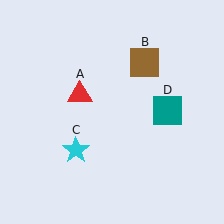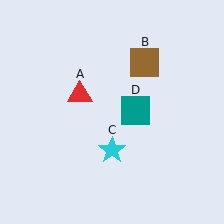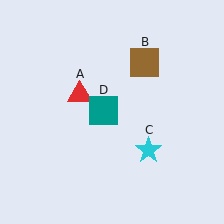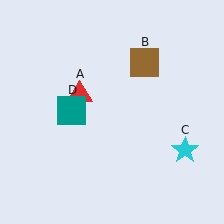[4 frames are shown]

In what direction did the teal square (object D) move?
The teal square (object D) moved left.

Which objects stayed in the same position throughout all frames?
Red triangle (object A) and brown square (object B) remained stationary.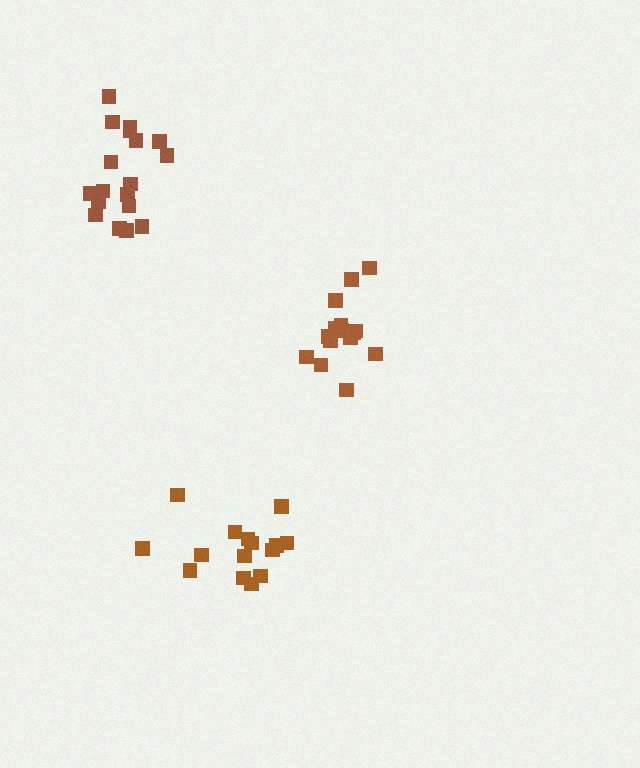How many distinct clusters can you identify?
There are 3 distinct clusters.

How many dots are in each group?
Group 1: 15 dots, Group 2: 18 dots, Group 3: 15 dots (48 total).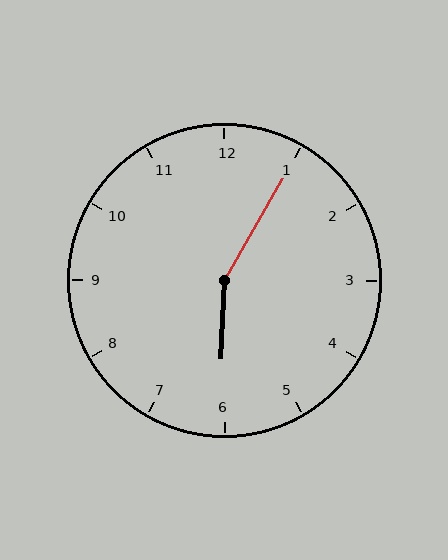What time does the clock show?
6:05.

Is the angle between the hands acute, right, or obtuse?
It is obtuse.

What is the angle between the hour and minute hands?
Approximately 152 degrees.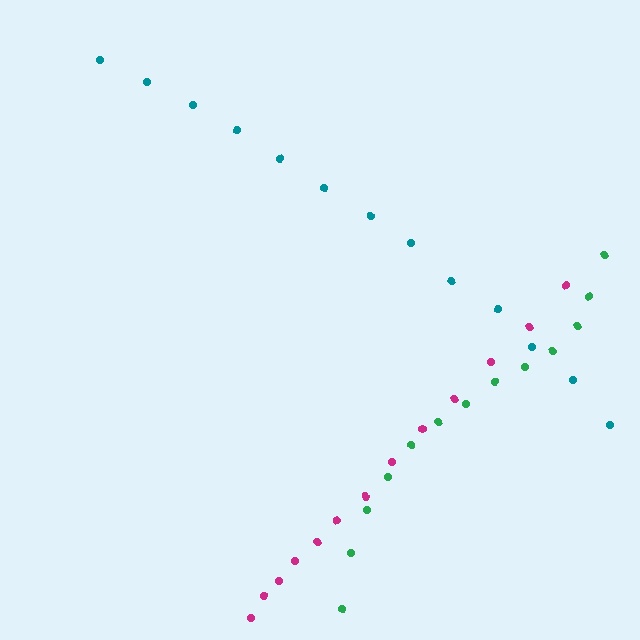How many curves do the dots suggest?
There are 3 distinct paths.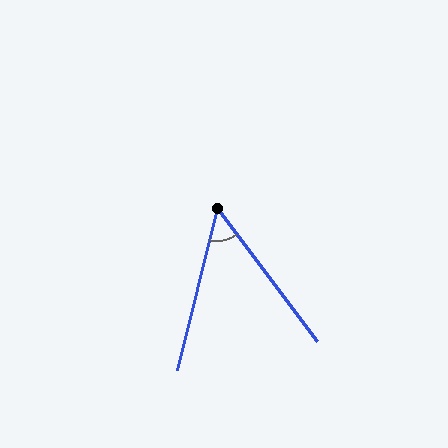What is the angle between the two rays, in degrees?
Approximately 51 degrees.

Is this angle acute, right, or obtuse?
It is acute.